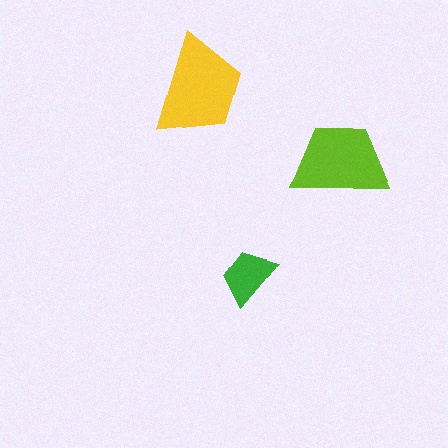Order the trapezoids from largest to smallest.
the yellow one, the lime one, the green one.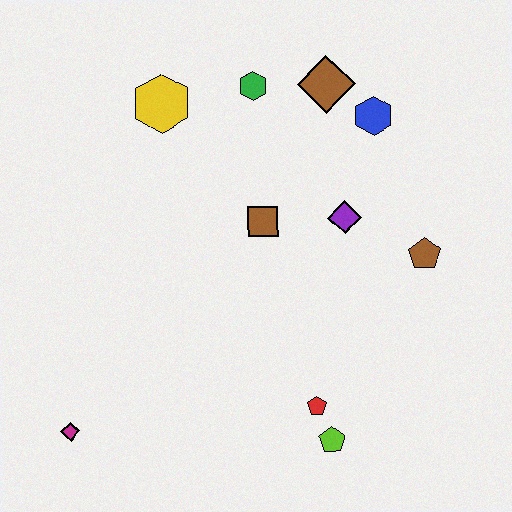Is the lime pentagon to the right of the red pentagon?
Yes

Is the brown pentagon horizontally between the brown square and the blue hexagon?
No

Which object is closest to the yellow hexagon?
The green hexagon is closest to the yellow hexagon.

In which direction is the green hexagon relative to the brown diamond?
The green hexagon is to the left of the brown diamond.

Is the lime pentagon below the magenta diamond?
Yes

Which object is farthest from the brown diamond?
The magenta diamond is farthest from the brown diamond.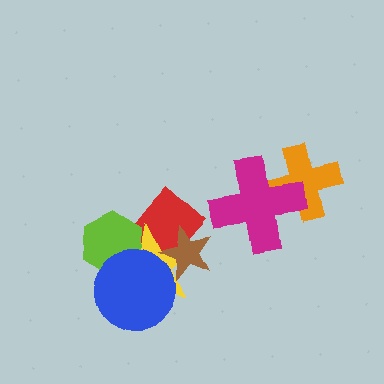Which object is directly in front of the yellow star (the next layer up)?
The blue circle is directly in front of the yellow star.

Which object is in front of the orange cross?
The magenta cross is in front of the orange cross.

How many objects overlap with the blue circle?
3 objects overlap with the blue circle.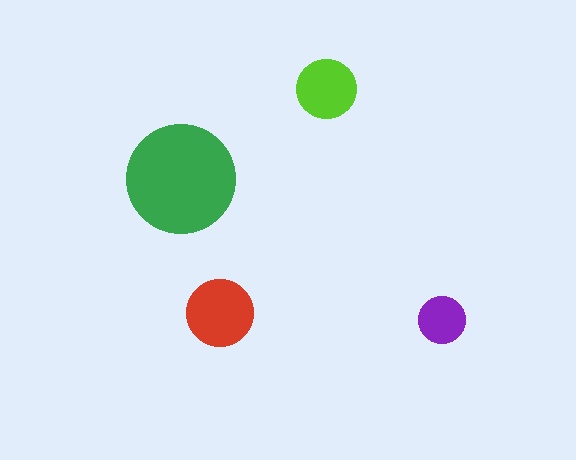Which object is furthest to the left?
The green circle is leftmost.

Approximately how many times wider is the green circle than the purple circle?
About 2.5 times wider.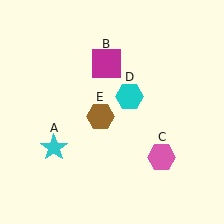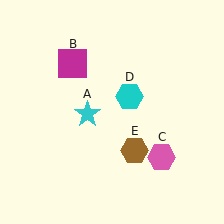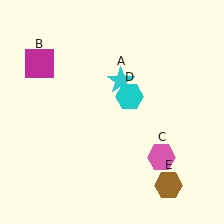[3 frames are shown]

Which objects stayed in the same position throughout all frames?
Pink hexagon (object C) and cyan hexagon (object D) remained stationary.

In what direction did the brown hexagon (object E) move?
The brown hexagon (object E) moved down and to the right.